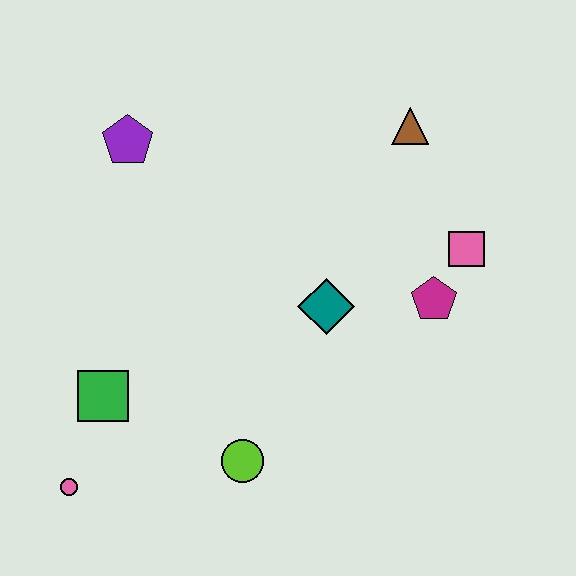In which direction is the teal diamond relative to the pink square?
The teal diamond is to the left of the pink square.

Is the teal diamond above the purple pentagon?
No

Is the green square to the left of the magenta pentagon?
Yes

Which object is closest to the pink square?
The magenta pentagon is closest to the pink square.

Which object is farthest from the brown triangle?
The pink circle is farthest from the brown triangle.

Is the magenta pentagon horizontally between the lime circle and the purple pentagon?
No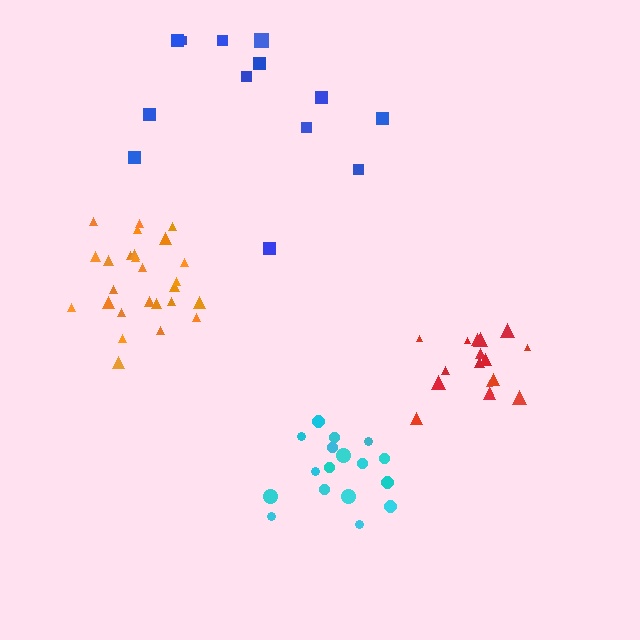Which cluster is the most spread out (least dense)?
Blue.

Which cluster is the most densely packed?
Red.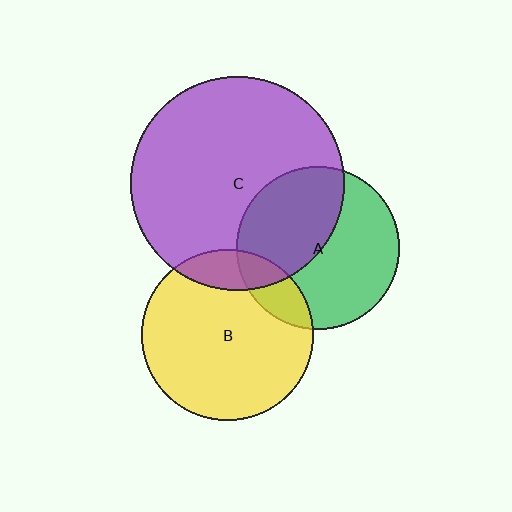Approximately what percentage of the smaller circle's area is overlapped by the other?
Approximately 15%.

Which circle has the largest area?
Circle C (purple).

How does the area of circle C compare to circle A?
Approximately 1.7 times.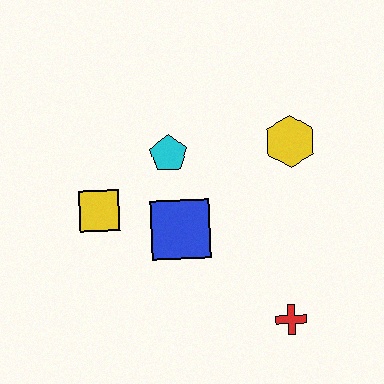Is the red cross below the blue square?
Yes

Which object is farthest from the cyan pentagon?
The red cross is farthest from the cyan pentagon.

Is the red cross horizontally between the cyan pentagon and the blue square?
No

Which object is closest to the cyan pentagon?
The blue square is closest to the cyan pentagon.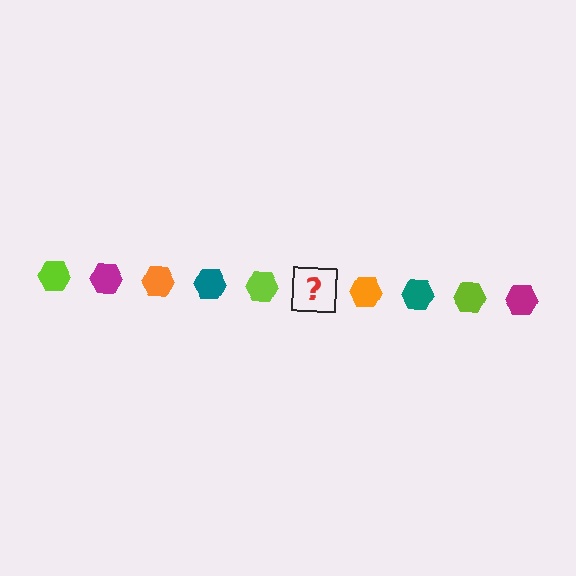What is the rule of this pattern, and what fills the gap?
The rule is that the pattern cycles through lime, magenta, orange, teal hexagons. The gap should be filled with a magenta hexagon.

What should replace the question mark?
The question mark should be replaced with a magenta hexagon.